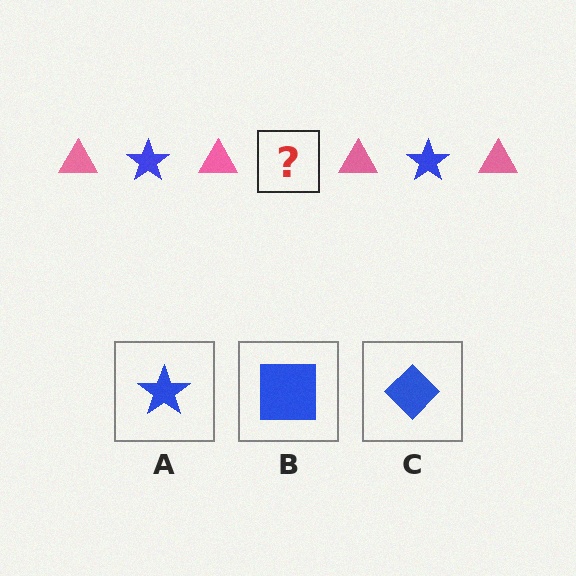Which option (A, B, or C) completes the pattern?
A.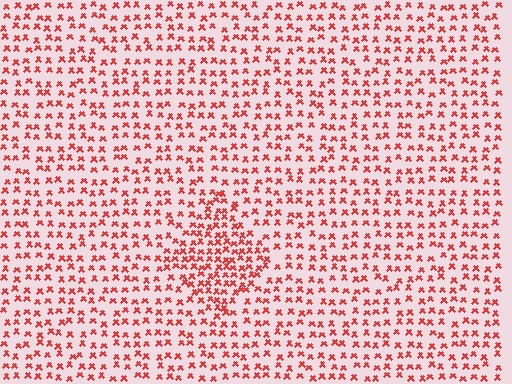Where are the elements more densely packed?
The elements are more densely packed inside the diamond boundary.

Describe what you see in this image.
The image contains small red elements arranged at two different densities. A diamond-shaped region is visible where the elements are more densely packed than the surrounding area.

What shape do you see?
I see a diamond.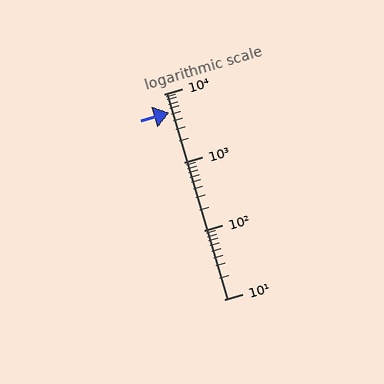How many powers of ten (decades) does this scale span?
The scale spans 3 decades, from 10 to 10000.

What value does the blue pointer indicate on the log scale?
The pointer indicates approximately 5300.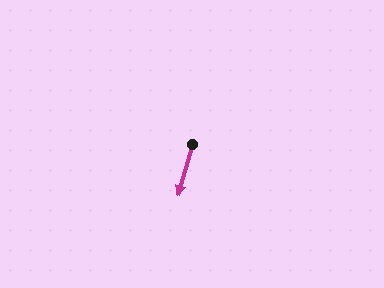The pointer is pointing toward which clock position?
Roughly 7 o'clock.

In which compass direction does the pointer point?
South.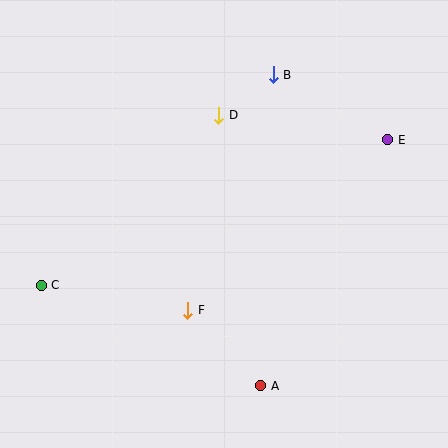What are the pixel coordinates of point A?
Point A is at (261, 386).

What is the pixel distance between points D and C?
The distance between D and C is 245 pixels.